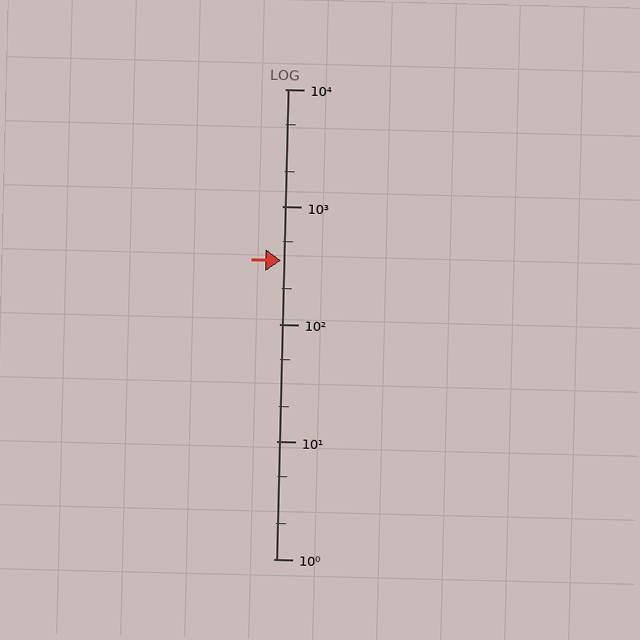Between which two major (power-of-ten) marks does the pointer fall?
The pointer is between 100 and 1000.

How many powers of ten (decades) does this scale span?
The scale spans 4 decades, from 1 to 10000.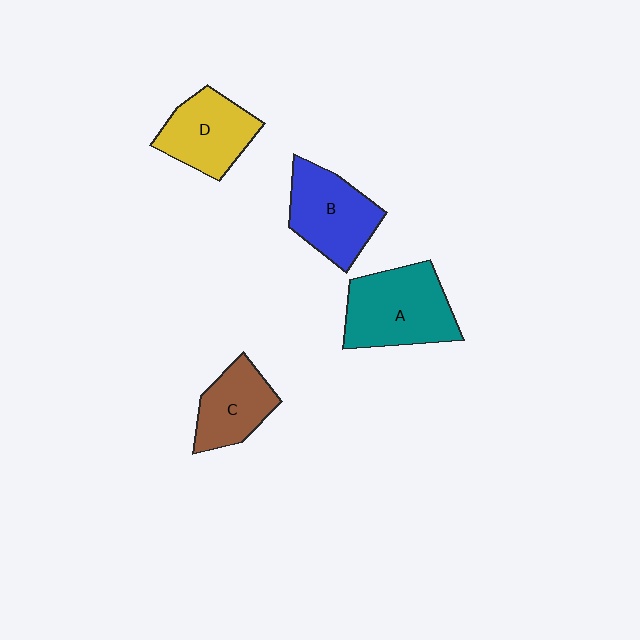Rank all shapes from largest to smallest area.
From largest to smallest: A (teal), B (blue), D (yellow), C (brown).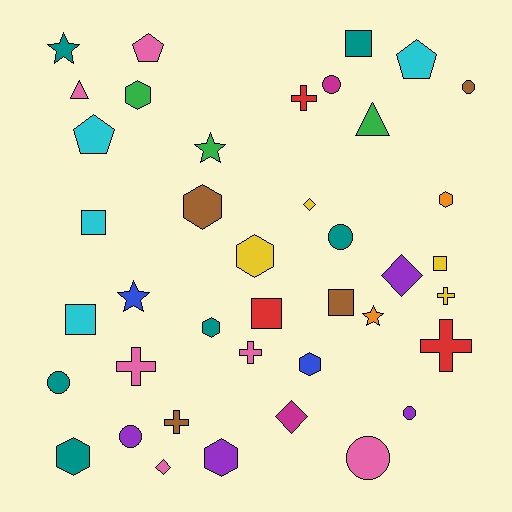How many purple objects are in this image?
There are 4 purple objects.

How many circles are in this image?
There are 7 circles.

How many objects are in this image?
There are 40 objects.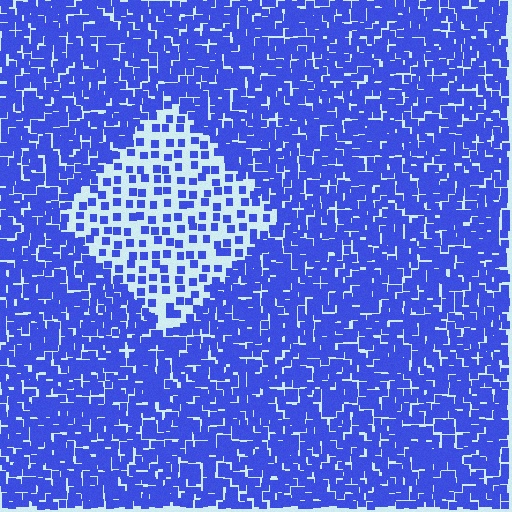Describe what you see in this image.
The image contains small blue elements arranged at two different densities. A diamond-shaped region is visible where the elements are less densely packed than the surrounding area.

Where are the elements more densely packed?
The elements are more densely packed outside the diamond boundary.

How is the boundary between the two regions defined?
The boundary is defined by a change in element density (approximately 2.8x ratio). All elements are the same color, size, and shape.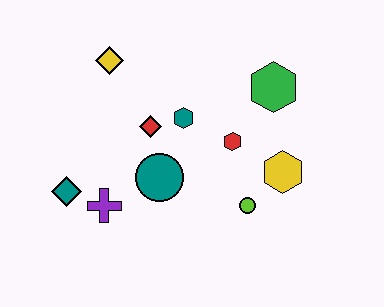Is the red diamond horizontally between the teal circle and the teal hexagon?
No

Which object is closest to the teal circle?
The red diamond is closest to the teal circle.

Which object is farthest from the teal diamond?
The green hexagon is farthest from the teal diamond.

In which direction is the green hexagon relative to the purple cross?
The green hexagon is to the right of the purple cross.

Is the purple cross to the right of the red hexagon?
No